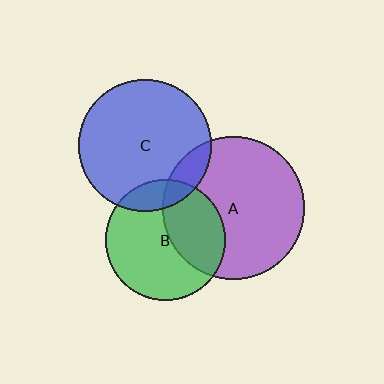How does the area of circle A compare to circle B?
Approximately 1.4 times.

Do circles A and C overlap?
Yes.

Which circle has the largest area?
Circle A (purple).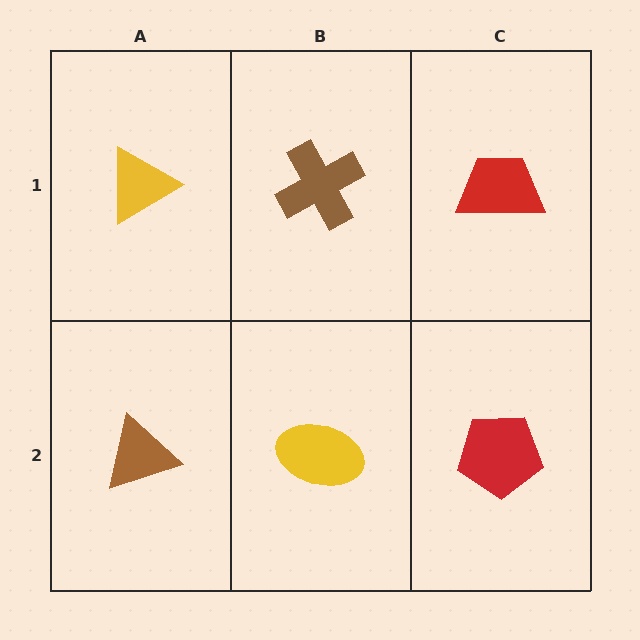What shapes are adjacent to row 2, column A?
A yellow triangle (row 1, column A), a yellow ellipse (row 2, column B).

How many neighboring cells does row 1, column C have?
2.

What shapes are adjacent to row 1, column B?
A yellow ellipse (row 2, column B), a yellow triangle (row 1, column A), a red trapezoid (row 1, column C).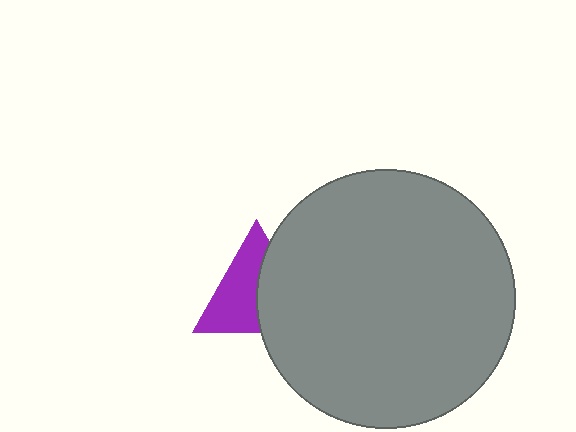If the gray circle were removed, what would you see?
You would see the complete purple triangle.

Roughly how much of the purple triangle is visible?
About half of it is visible (roughly 55%).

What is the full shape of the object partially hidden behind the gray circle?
The partially hidden object is a purple triangle.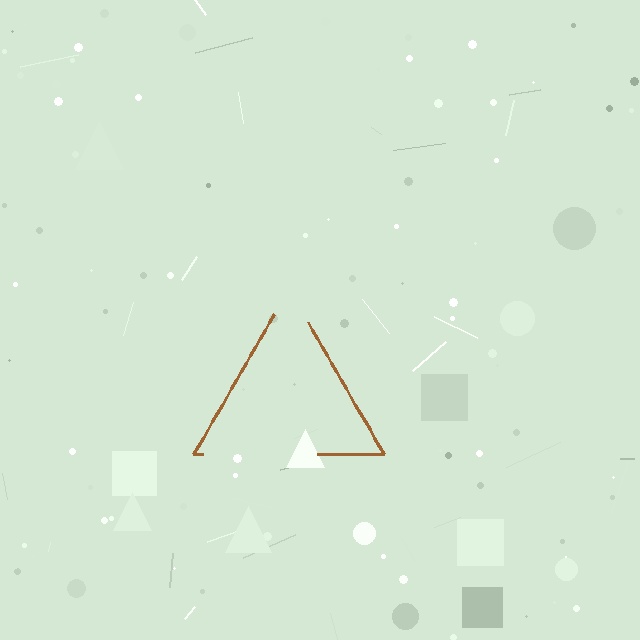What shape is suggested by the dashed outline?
The dashed outline suggests a triangle.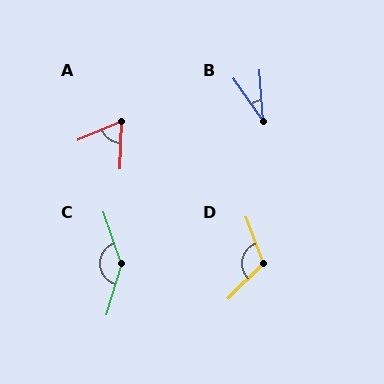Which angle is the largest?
C, at approximately 145 degrees.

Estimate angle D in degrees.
Approximately 115 degrees.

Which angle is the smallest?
B, at approximately 30 degrees.